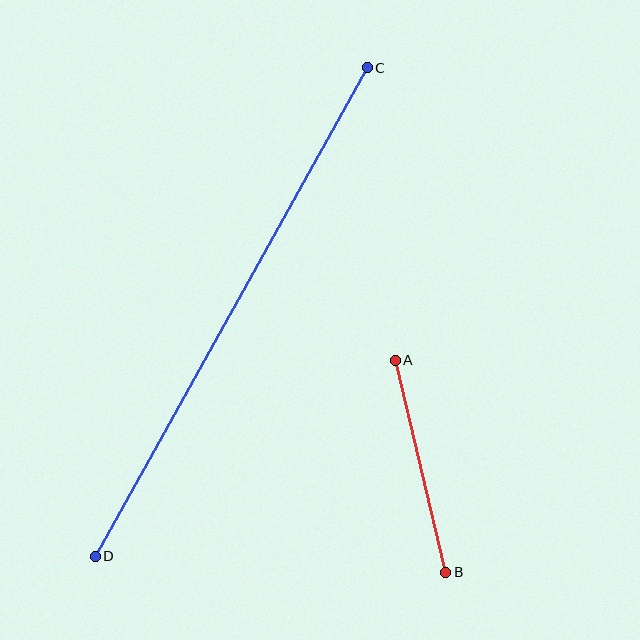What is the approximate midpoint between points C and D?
The midpoint is at approximately (231, 312) pixels.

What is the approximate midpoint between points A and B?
The midpoint is at approximately (421, 466) pixels.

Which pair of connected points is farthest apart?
Points C and D are farthest apart.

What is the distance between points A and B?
The distance is approximately 218 pixels.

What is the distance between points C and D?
The distance is approximately 560 pixels.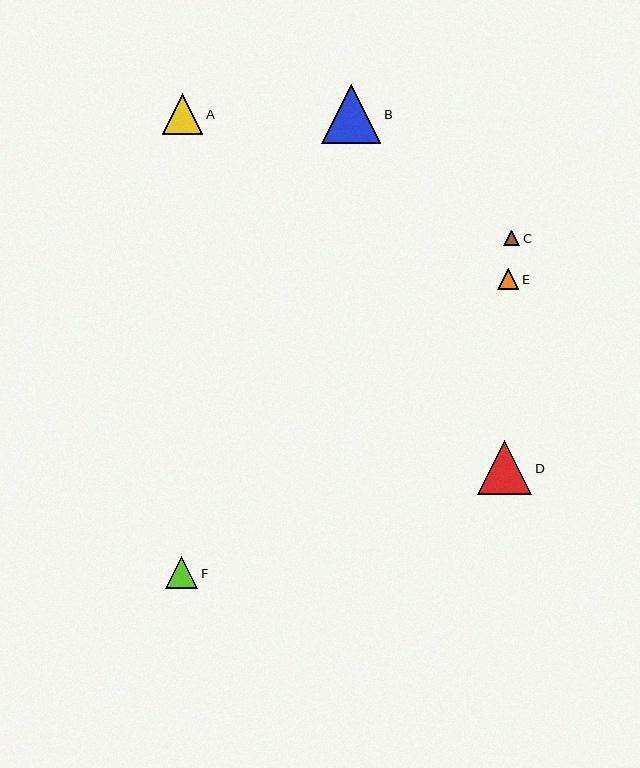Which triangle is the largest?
Triangle B is the largest with a size of approximately 59 pixels.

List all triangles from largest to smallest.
From largest to smallest: B, D, A, F, E, C.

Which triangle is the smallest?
Triangle C is the smallest with a size of approximately 16 pixels.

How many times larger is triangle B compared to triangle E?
Triangle B is approximately 2.8 times the size of triangle E.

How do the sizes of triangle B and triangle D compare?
Triangle B and triangle D are approximately the same size.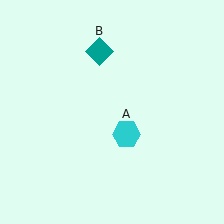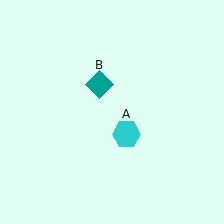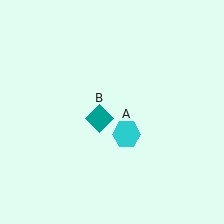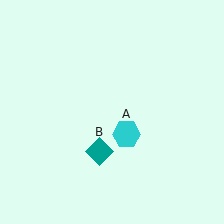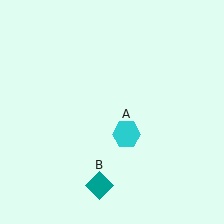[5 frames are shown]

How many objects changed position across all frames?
1 object changed position: teal diamond (object B).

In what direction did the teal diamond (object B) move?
The teal diamond (object B) moved down.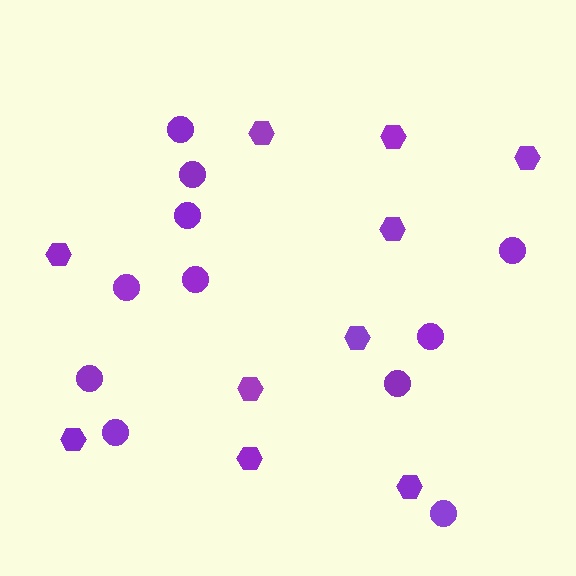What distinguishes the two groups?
There are 2 groups: one group of hexagons (10) and one group of circles (11).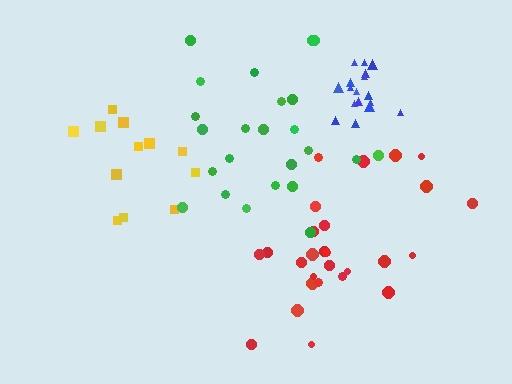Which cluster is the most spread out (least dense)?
Red.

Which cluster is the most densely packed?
Blue.